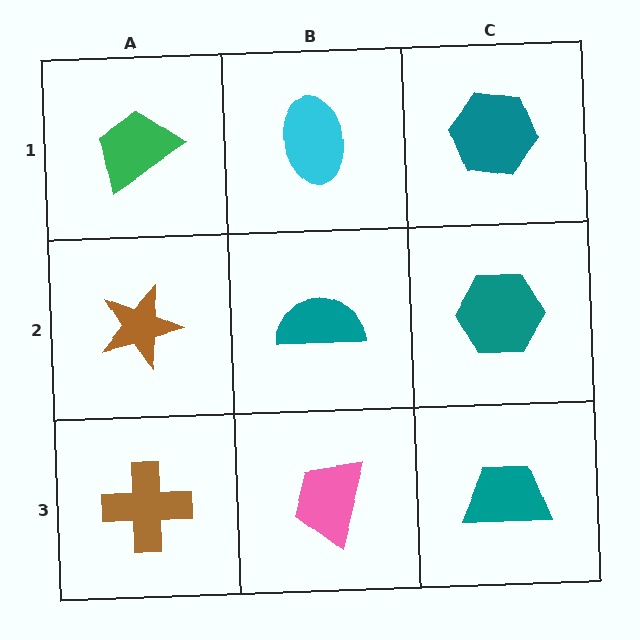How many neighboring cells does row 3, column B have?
3.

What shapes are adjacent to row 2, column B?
A cyan ellipse (row 1, column B), a pink trapezoid (row 3, column B), a brown star (row 2, column A), a teal hexagon (row 2, column C).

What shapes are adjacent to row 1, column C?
A teal hexagon (row 2, column C), a cyan ellipse (row 1, column B).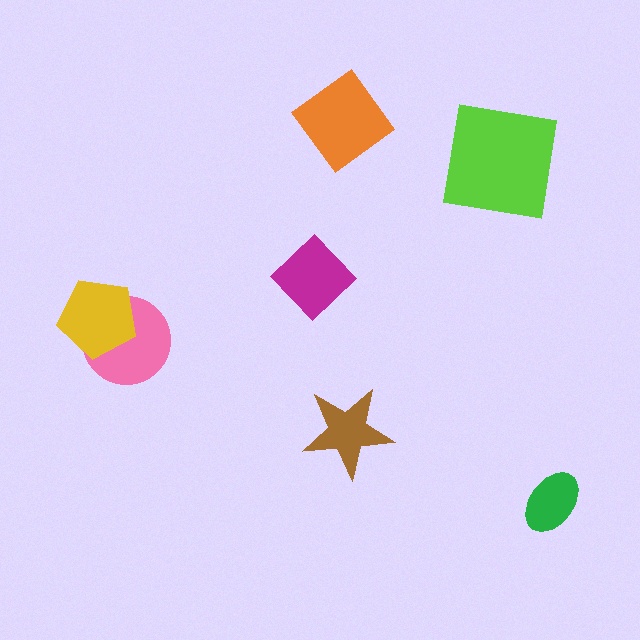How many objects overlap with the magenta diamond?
0 objects overlap with the magenta diamond.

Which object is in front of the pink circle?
The yellow pentagon is in front of the pink circle.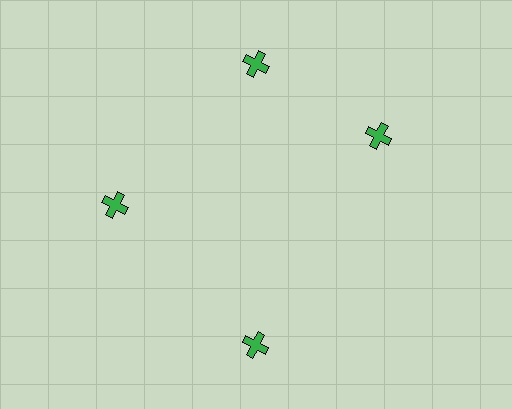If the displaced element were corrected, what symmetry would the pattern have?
It would have 4-fold rotational symmetry — the pattern would map onto itself every 90 degrees.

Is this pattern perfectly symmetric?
No. The 4 green crosses are arranged in a ring, but one element near the 3 o'clock position is rotated out of alignment along the ring, breaking the 4-fold rotational symmetry.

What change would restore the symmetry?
The symmetry would be restored by rotating it back into even spacing with its neighbors so that all 4 crosses sit at equal angles and equal distance from the center.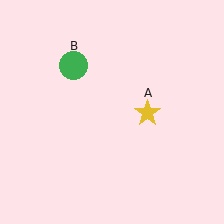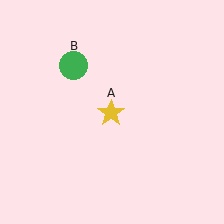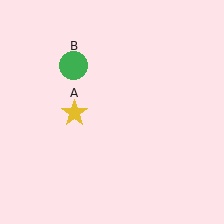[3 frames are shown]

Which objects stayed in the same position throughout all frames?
Green circle (object B) remained stationary.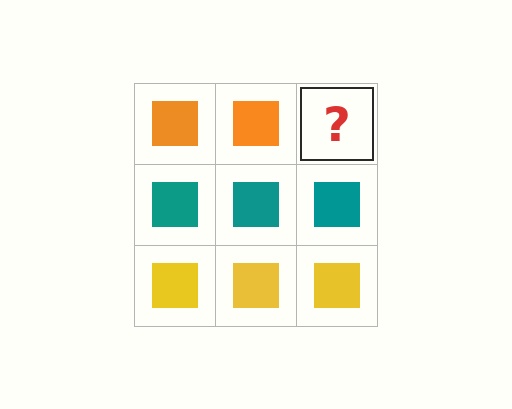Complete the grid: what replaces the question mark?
The question mark should be replaced with an orange square.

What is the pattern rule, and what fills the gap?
The rule is that each row has a consistent color. The gap should be filled with an orange square.